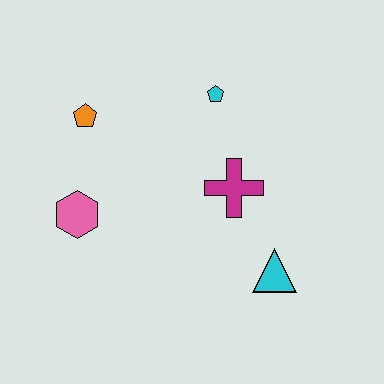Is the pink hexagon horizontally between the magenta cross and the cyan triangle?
No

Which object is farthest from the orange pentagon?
The cyan triangle is farthest from the orange pentagon.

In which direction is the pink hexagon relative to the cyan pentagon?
The pink hexagon is to the left of the cyan pentagon.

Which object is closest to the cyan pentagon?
The magenta cross is closest to the cyan pentagon.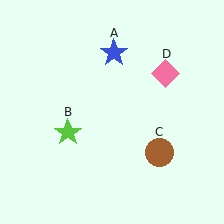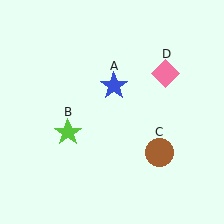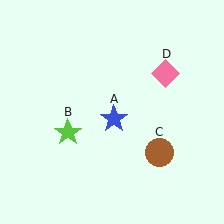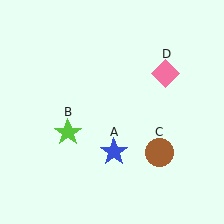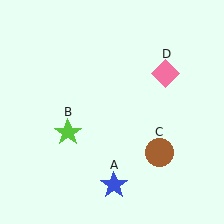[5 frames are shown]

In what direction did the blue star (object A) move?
The blue star (object A) moved down.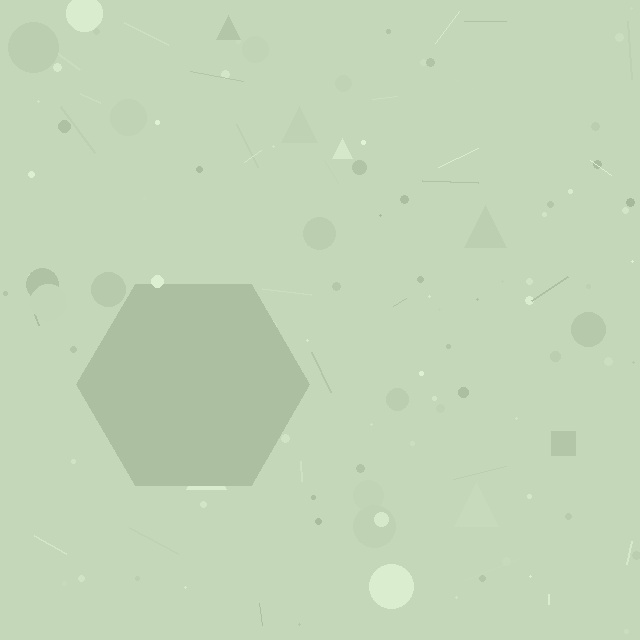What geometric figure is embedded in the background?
A hexagon is embedded in the background.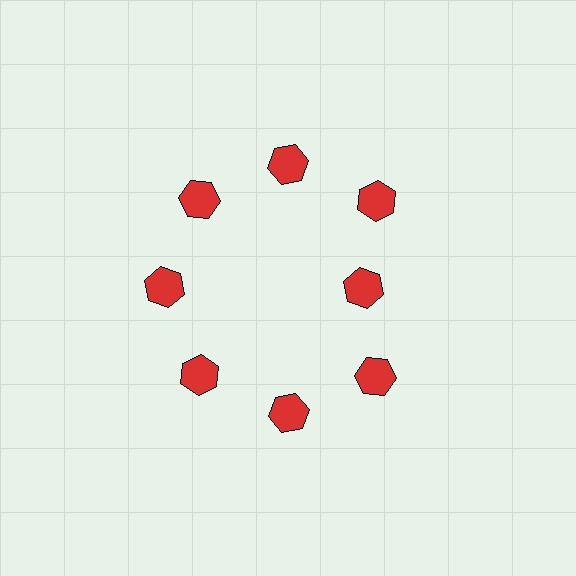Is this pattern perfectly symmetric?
No. The 8 red hexagons are arranged in a ring, but one element near the 3 o'clock position is pulled inward toward the center, breaking the 8-fold rotational symmetry.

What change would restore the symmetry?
The symmetry would be restored by moving it outward, back onto the ring so that all 8 hexagons sit at equal angles and equal distance from the center.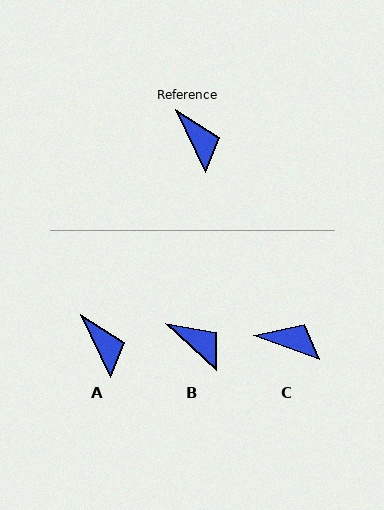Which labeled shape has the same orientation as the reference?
A.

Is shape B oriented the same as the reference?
No, it is off by about 22 degrees.